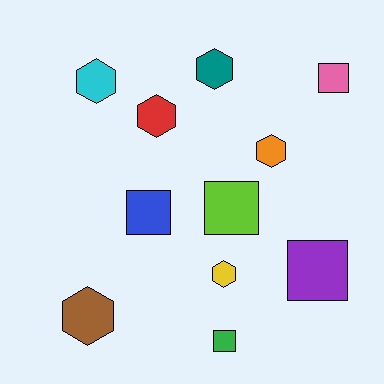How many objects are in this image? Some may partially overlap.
There are 11 objects.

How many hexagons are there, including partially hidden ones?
There are 6 hexagons.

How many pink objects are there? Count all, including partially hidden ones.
There is 1 pink object.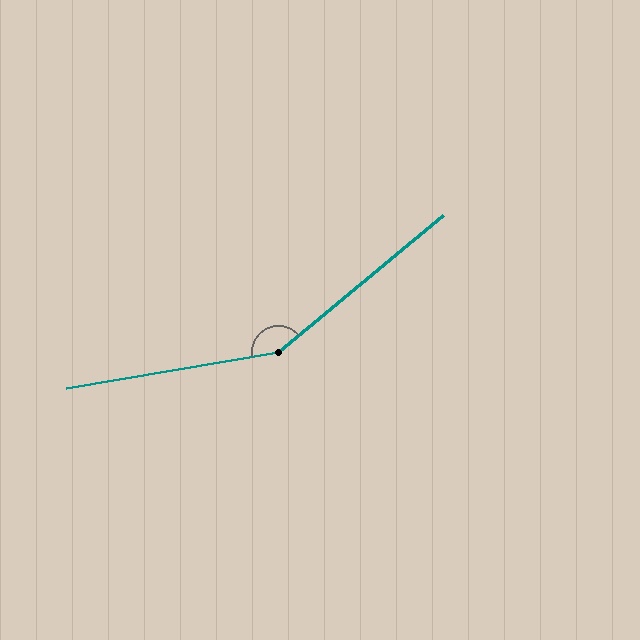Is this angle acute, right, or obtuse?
It is obtuse.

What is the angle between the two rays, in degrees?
Approximately 150 degrees.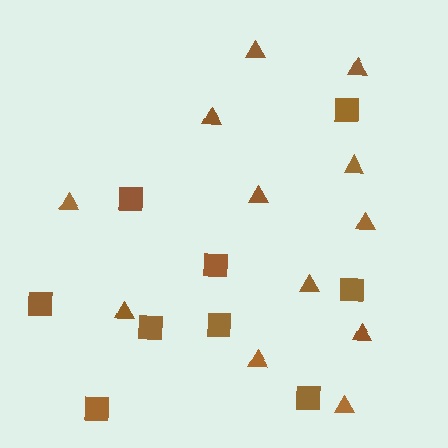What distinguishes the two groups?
There are 2 groups: one group of triangles (12) and one group of squares (9).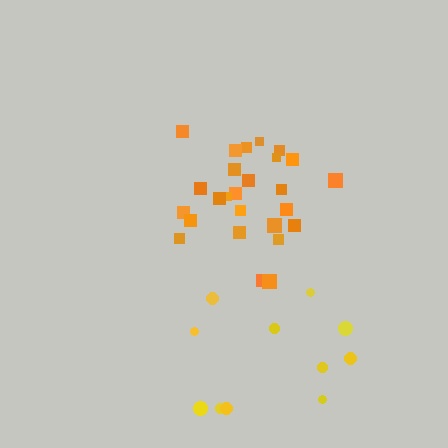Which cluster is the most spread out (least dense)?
Yellow.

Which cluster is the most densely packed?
Orange.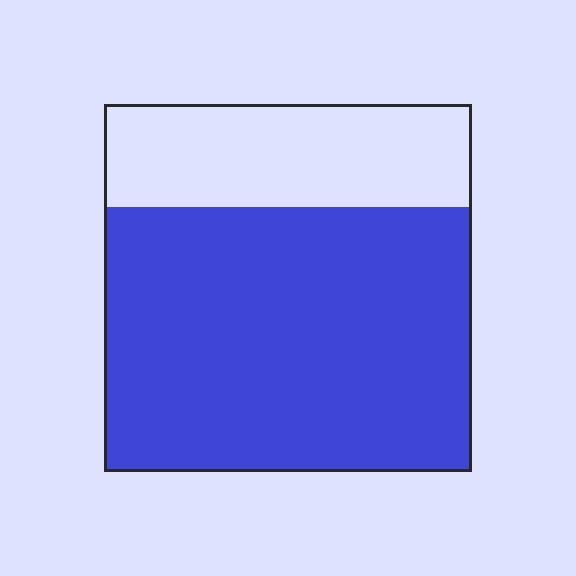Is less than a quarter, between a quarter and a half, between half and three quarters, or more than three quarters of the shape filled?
Between half and three quarters.